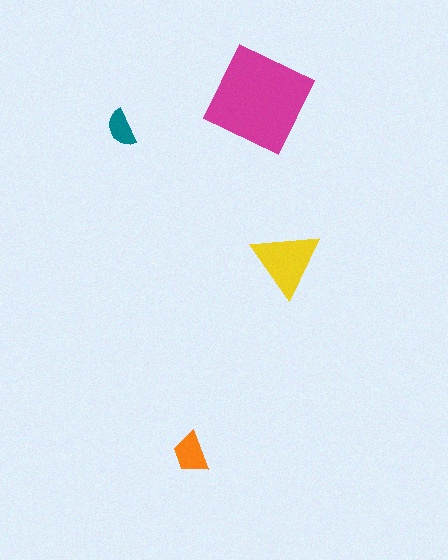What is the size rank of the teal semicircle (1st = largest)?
4th.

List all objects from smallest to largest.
The teal semicircle, the orange trapezoid, the yellow triangle, the magenta diamond.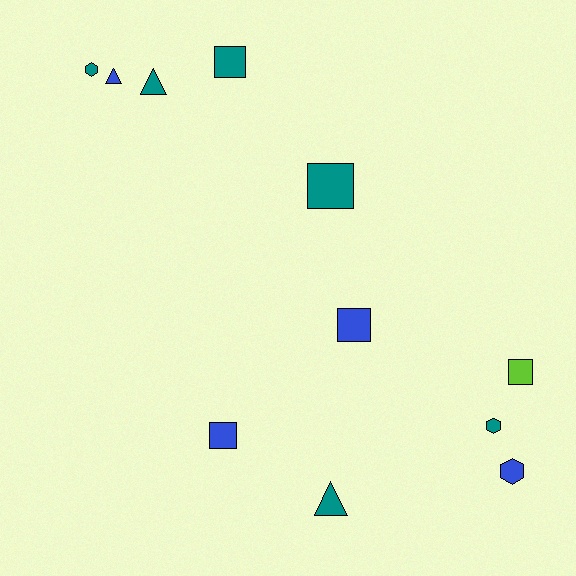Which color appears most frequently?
Teal, with 6 objects.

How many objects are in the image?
There are 11 objects.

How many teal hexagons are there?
There are 2 teal hexagons.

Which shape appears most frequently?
Square, with 5 objects.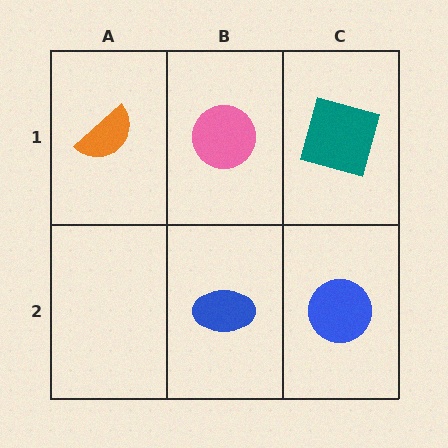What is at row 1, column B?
A pink circle.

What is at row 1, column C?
A teal square.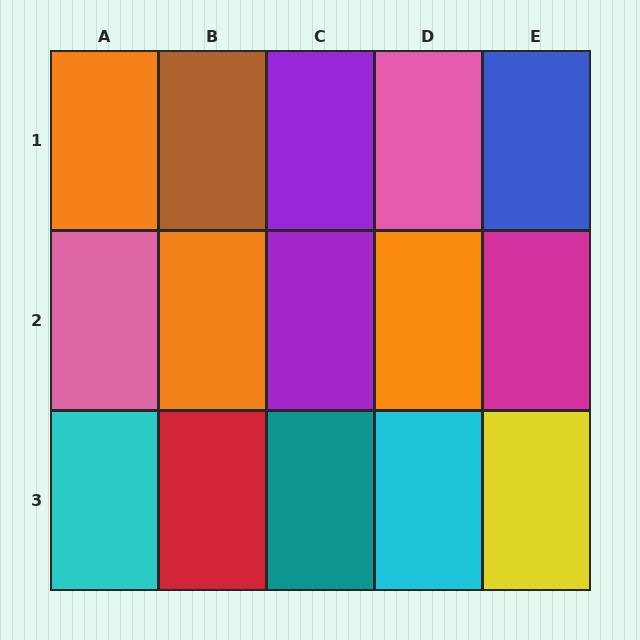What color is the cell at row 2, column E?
Magenta.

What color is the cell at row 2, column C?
Purple.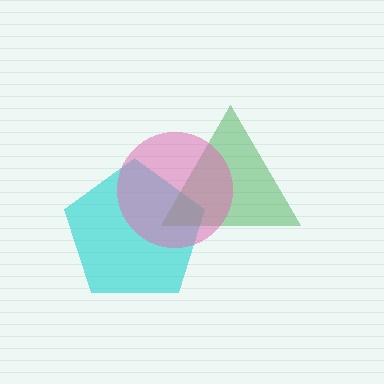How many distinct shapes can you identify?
There are 3 distinct shapes: a cyan pentagon, a green triangle, a pink circle.